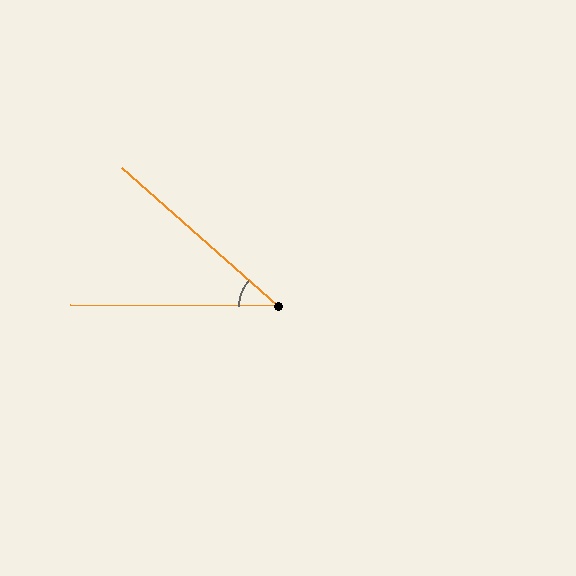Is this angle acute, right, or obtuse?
It is acute.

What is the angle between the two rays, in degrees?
Approximately 41 degrees.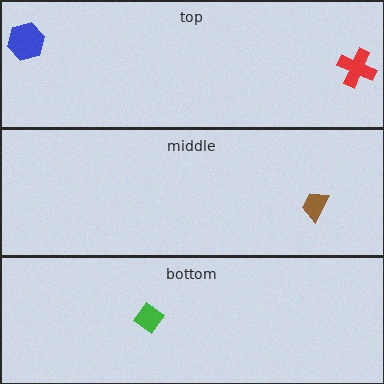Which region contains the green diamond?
The bottom region.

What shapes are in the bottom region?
The green diamond.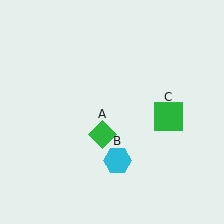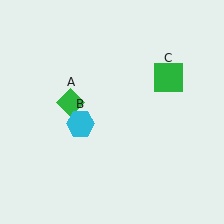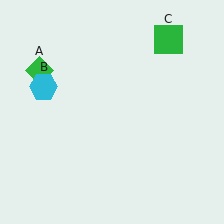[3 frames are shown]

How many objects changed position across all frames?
3 objects changed position: green diamond (object A), cyan hexagon (object B), green square (object C).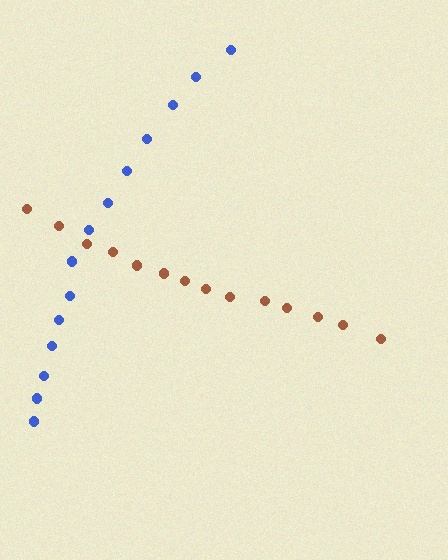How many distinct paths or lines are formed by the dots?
There are 2 distinct paths.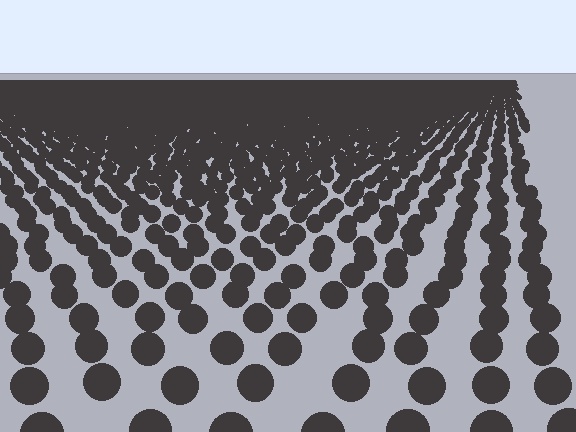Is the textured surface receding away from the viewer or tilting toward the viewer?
The surface is receding away from the viewer. Texture elements get smaller and denser toward the top.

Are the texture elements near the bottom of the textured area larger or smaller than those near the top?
Larger. Near the bottom, elements are closer to the viewer and appear at a bigger on-screen size.